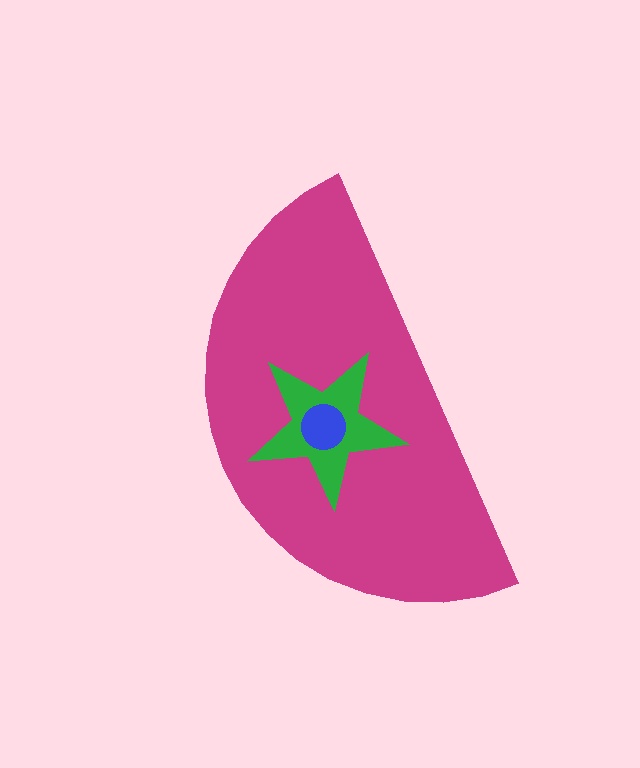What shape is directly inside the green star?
The blue circle.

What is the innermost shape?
The blue circle.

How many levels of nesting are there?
3.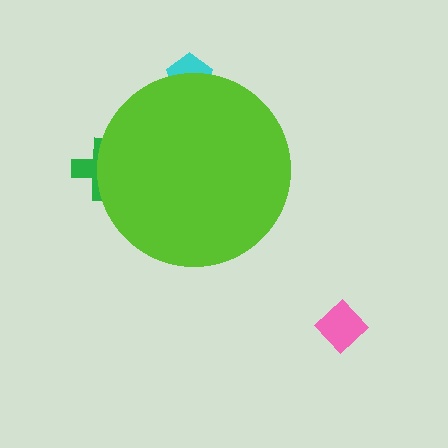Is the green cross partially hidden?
Yes, the green cross is partially hidden behind the lime circle.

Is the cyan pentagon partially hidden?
Yes, the cyan pentagon is partially hidden behind the lime circle.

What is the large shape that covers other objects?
A lime circle.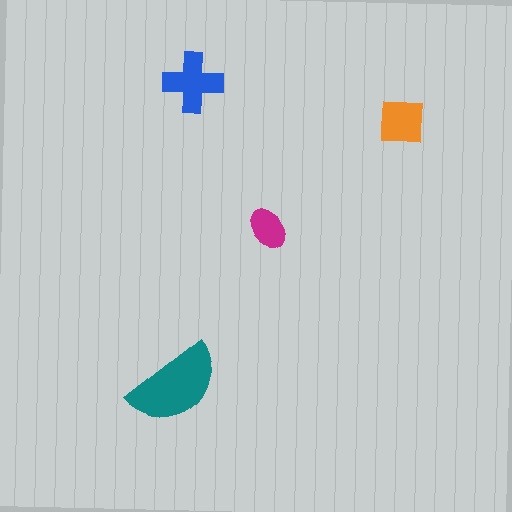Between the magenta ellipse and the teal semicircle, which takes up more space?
The teal semicircle.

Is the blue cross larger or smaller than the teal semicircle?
Smaller.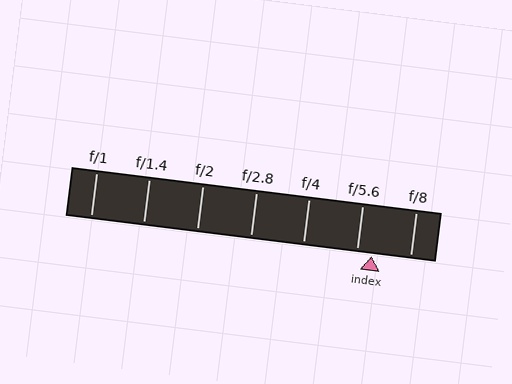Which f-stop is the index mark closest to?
The index mark is closest to f/5.6.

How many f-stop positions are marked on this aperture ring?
There are 7 f-stop positions marked.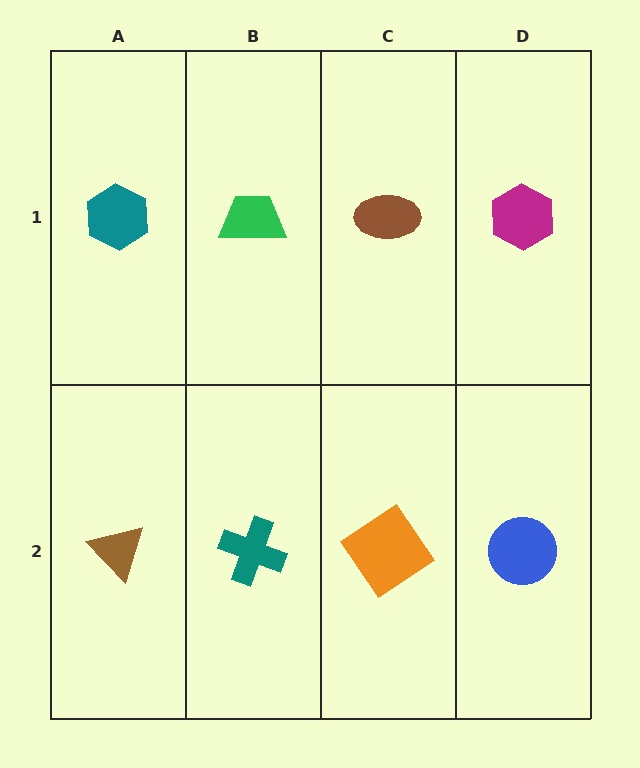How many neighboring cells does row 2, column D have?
2.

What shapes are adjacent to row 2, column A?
A teal hexagon (row 1, column A), a teal cross (row 2, column B).